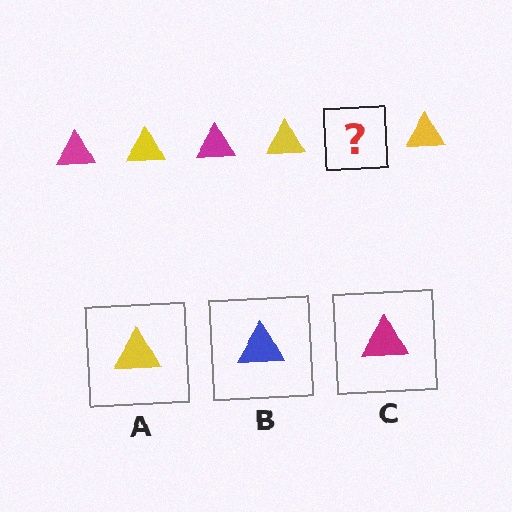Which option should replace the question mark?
Option C.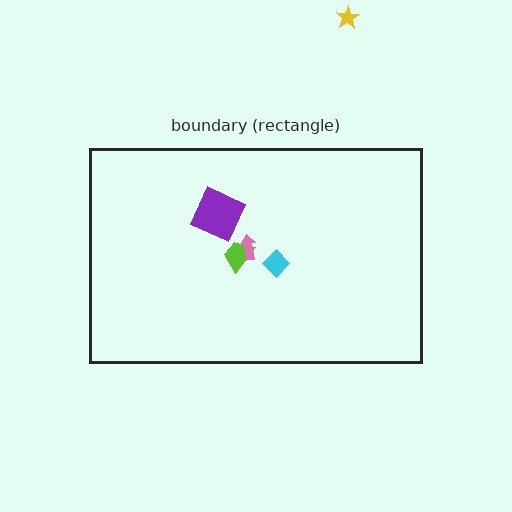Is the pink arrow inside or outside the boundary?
Inside.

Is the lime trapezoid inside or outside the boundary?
Inside.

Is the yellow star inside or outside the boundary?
Outside.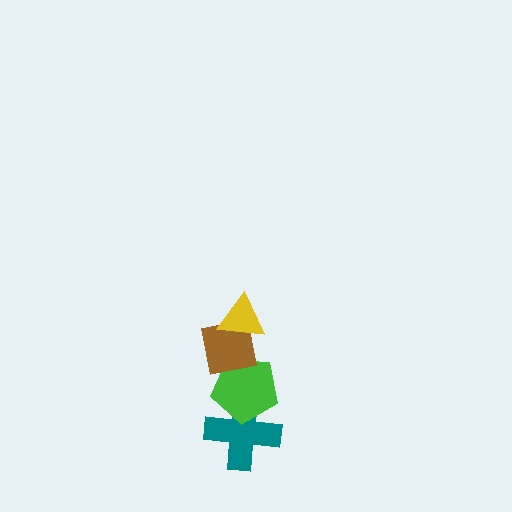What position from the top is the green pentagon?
The green pentagon is 3rd from the top.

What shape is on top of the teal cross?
The green pentagon is on top of the teal cross.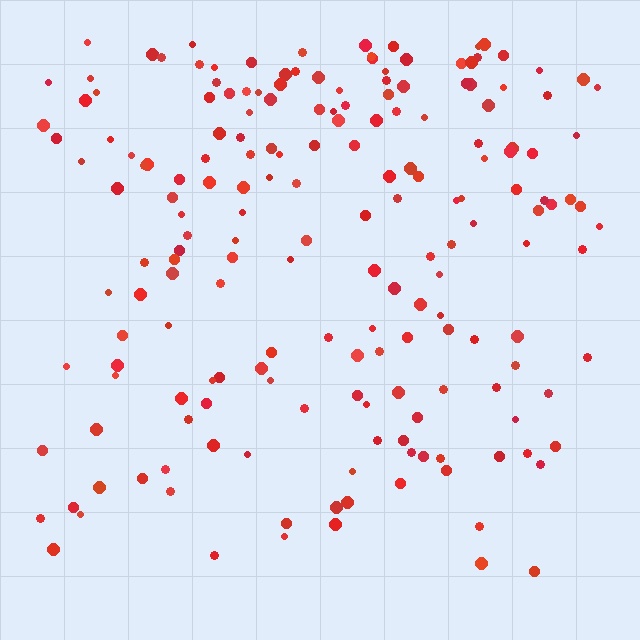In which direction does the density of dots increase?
From bottom to top, with the top side densest.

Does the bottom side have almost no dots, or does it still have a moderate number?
Still a moderate number, just noticeably fewer than the top.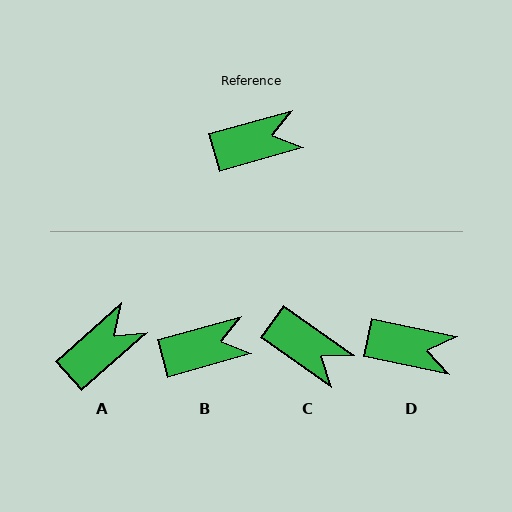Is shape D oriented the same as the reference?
No, it is off by about 27 degrees.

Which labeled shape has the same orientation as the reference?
B.